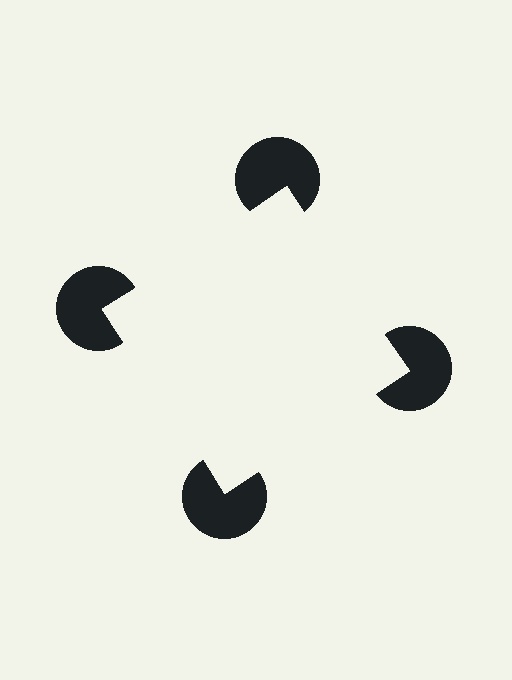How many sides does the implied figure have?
4 sides.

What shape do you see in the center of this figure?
An illusory square — its edges are inferred from the aligned wedge cuts in the pac-man discs, not physically drawn.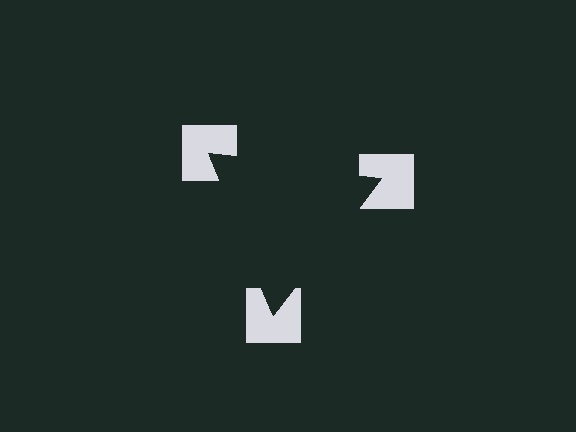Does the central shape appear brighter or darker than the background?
It typically appears slightly darker than the background, even though no actual brightness change is drawn.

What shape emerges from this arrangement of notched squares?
An illusory triangle — its edges are inferred from the aligned wedge cuts in the notched squares, not physically drawn.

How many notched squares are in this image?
There are 3 — one at each vertex of the illusory triangle.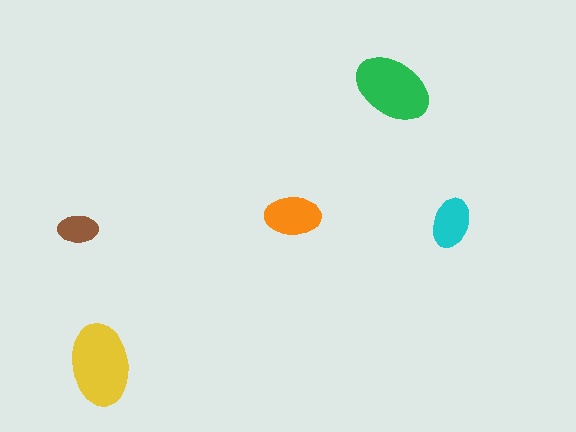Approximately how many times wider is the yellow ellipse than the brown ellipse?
About 2 times wider.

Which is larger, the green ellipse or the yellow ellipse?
The yellow one.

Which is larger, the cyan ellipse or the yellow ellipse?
The yellow one.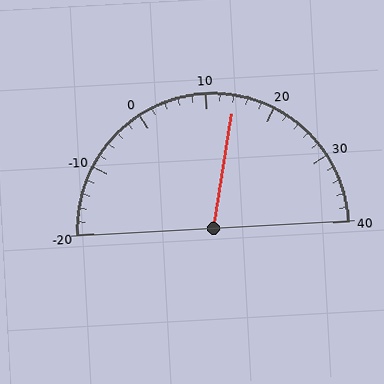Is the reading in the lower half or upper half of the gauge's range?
The reading is in the upper half of the range (-20 to 40).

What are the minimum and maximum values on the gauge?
The gauge ranges from -20 to 40.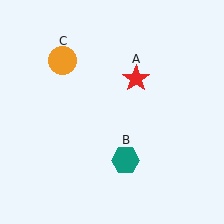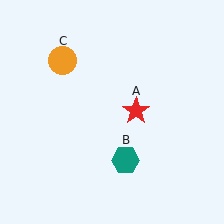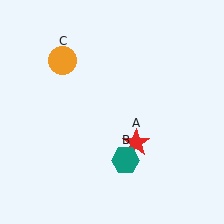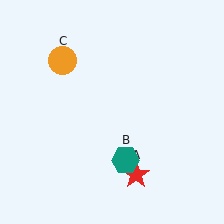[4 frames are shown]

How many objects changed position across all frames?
1 object changed position: red star (object A).